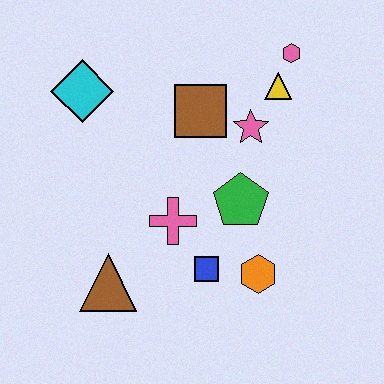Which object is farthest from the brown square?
The brown triangle is farthest from the brown square.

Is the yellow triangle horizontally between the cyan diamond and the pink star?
No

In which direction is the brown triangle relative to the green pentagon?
The brown triangle is to the left of the green pentagon.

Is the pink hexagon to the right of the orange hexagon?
Yes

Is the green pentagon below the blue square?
No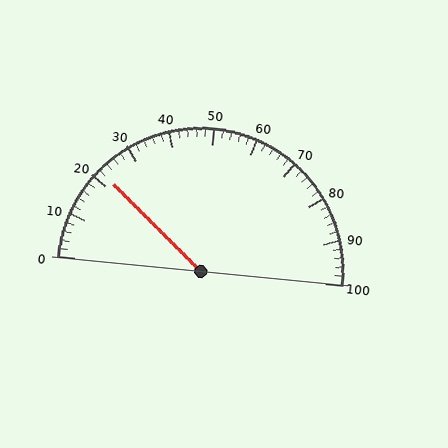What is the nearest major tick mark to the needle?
The nearest major tick mark is 20.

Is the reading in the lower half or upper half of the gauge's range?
The reading is in the lower half of the range (0 to 100).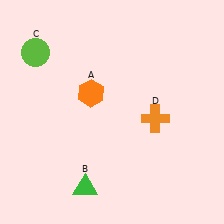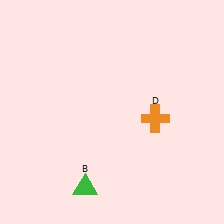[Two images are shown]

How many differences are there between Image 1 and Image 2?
There are 2 differences between the two images.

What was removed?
The orange hexagon (A), the lime circle (C) were removed in Image 2.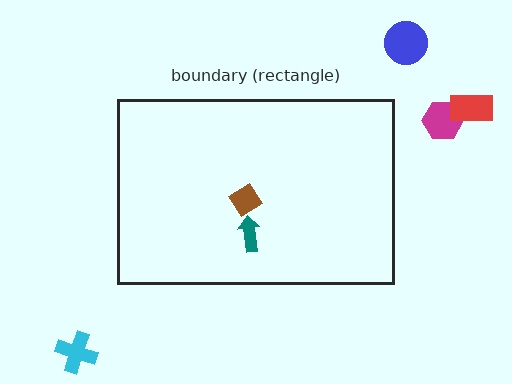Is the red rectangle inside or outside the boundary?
Outside.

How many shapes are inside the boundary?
2 inside, 4 outside.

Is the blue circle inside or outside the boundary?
Outside.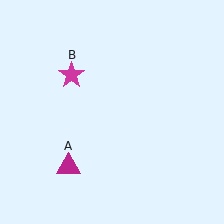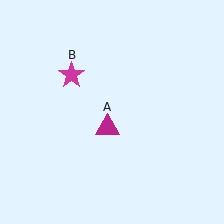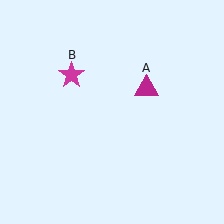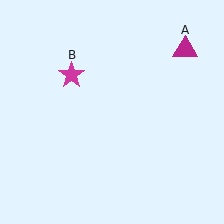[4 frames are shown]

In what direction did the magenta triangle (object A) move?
The magenta triangle (object A) moved up and to the right.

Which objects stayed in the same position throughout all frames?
Magenta star (object B) remained stationary.